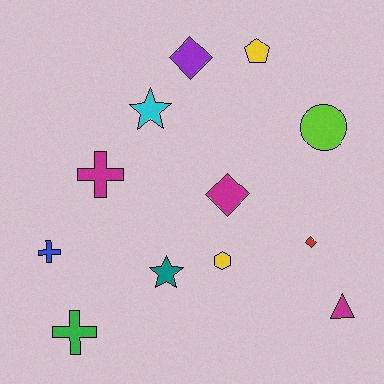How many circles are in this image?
There is 1 circle.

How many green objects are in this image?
There is 1 green object.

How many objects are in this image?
There are 12 objects.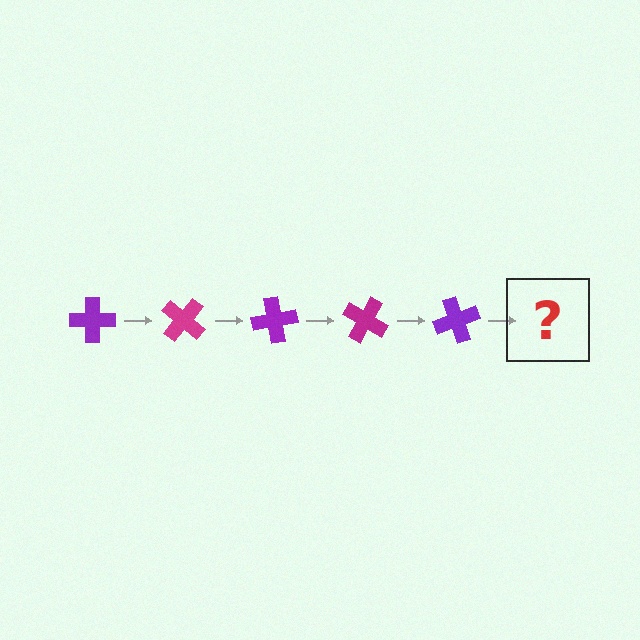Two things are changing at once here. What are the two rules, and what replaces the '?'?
The two rules are that it rotates 40 degrees each step and the color cycles through purple and magenta. The '?' should be a magenta cross, rotated 200 degrees from the start.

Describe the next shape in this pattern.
It should be a magenta cross, rotated 200 degrees from the start.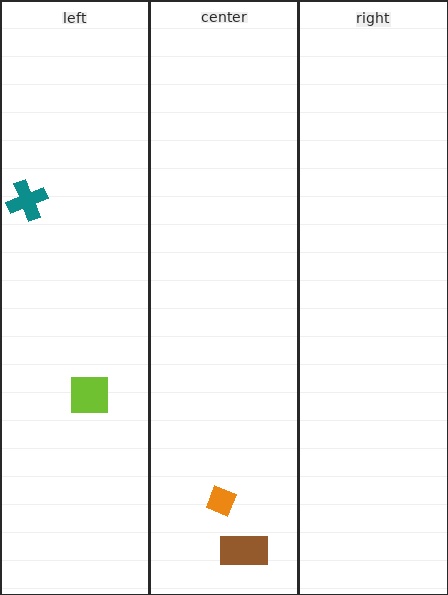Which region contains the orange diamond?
The center region.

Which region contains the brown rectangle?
The center region.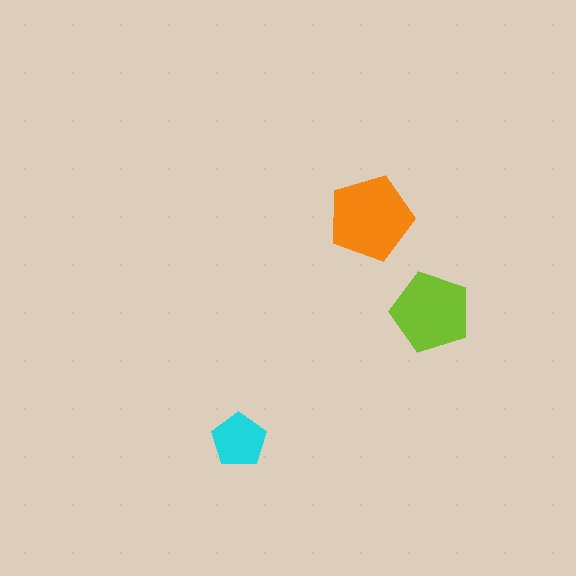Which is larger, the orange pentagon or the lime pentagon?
The orange one.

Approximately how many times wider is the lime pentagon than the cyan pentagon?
About 1.5 times wider.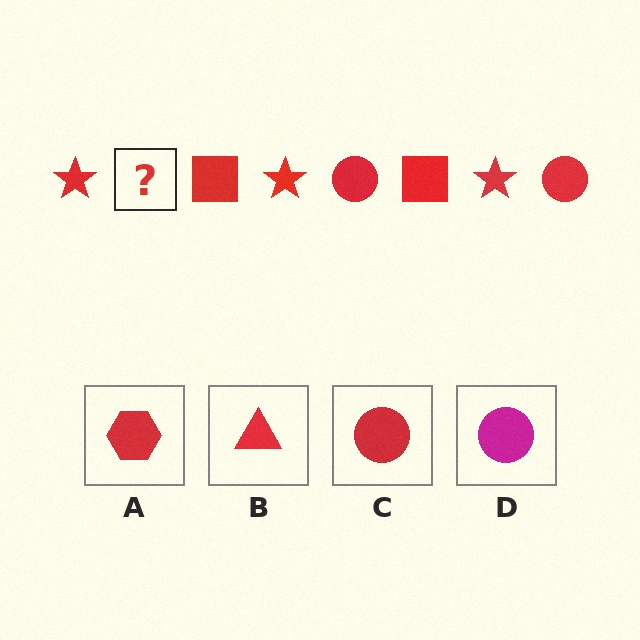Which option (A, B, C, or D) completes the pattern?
C.